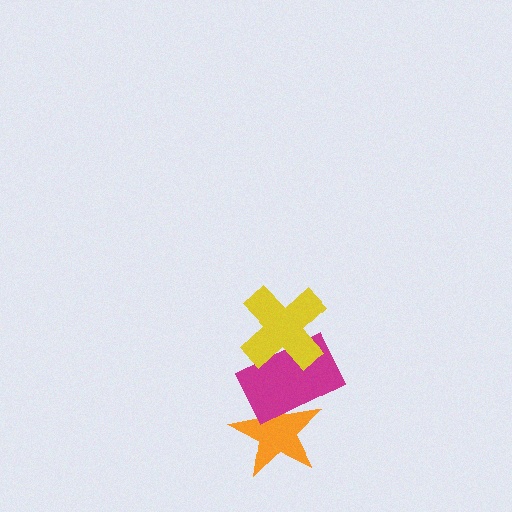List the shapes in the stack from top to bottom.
From top to bottom: the yellow cross, the magenta rectangle, the orange star.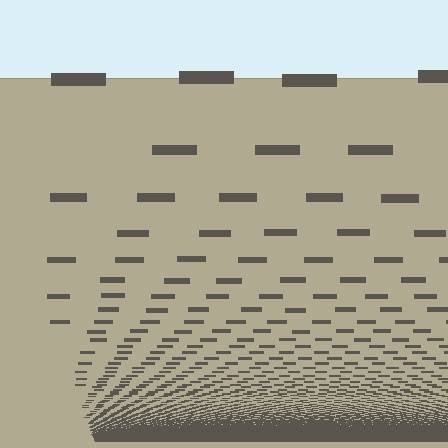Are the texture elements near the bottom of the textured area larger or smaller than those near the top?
Smaller. The gradient is inverted — elements near the bottom are smaller and denser.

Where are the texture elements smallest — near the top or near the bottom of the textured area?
Near the bottom.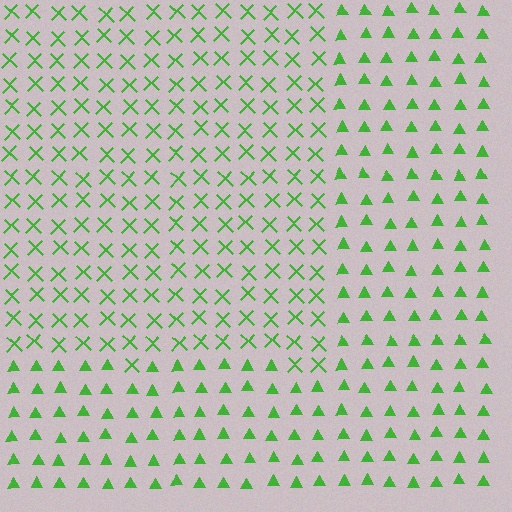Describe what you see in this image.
The image is filled with small green elements arranged in a uniform grid. A rectangle-shaped region contains X marks, while the surrounding area contains triangles. The boundary is defined purely by the change in element shape.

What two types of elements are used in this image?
The image uses X marks inside the rectangle region and triangles outside it.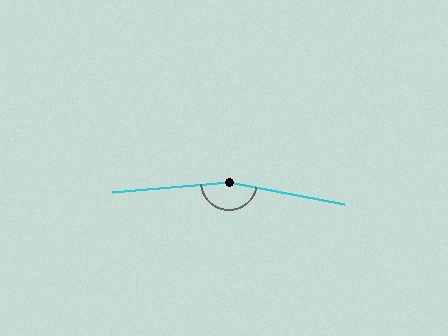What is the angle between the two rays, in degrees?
Approximately 164 degrees.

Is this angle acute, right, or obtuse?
It is obtuse.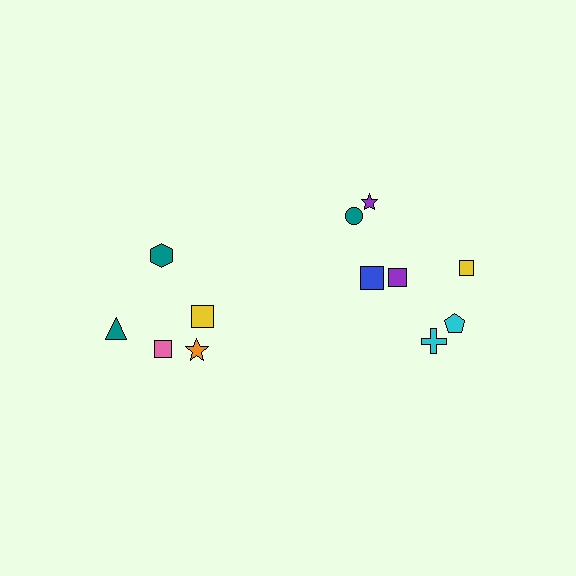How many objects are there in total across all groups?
There are 12 objects.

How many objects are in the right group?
There are 7 objects.